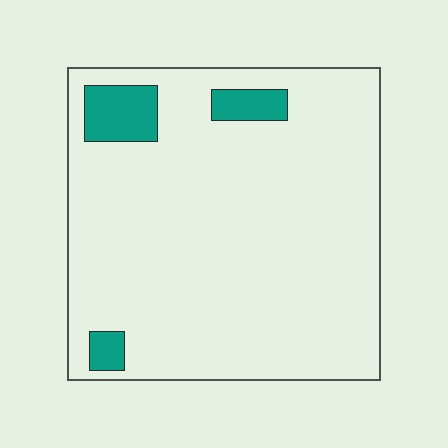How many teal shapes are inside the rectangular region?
3.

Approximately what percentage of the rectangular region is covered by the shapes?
Approximately 10%.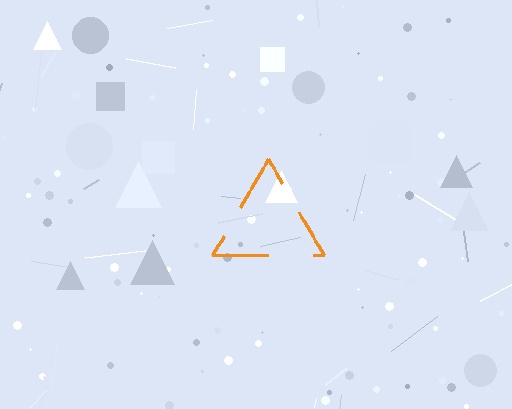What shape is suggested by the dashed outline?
The dashed outline suggests a triangle.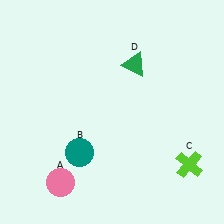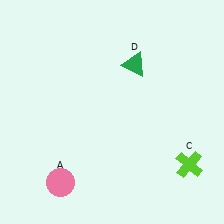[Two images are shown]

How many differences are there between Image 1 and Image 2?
There is 1 difference between the two images.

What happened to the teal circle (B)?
The teal circle (B) was removed in Image 2. It was in the bottom-left area of Image 1.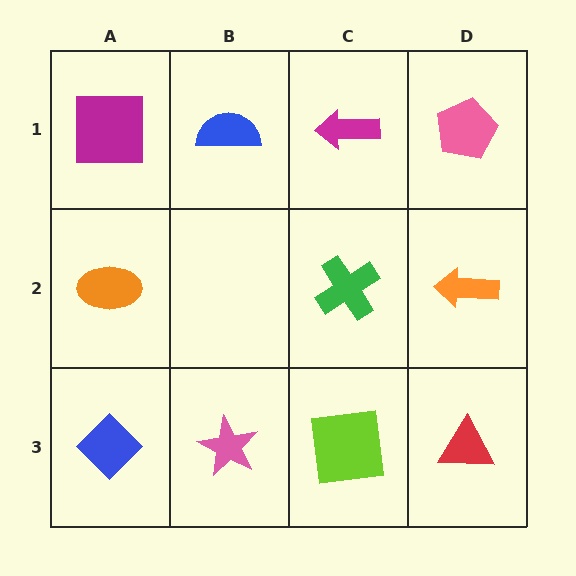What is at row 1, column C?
A magenta arrow.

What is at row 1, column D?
A pink pentagon.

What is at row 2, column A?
An orange ellipse.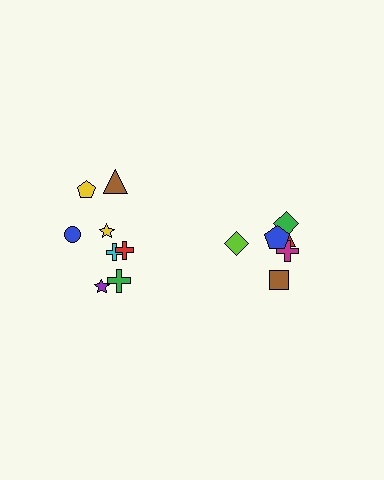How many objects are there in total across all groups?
There are 14 objects.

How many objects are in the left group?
There are 8 objects.